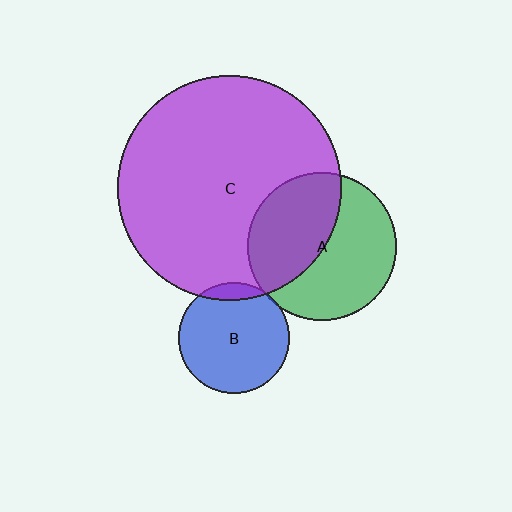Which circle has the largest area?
Circle C (purple).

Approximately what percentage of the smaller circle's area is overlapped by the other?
Approximately 5%.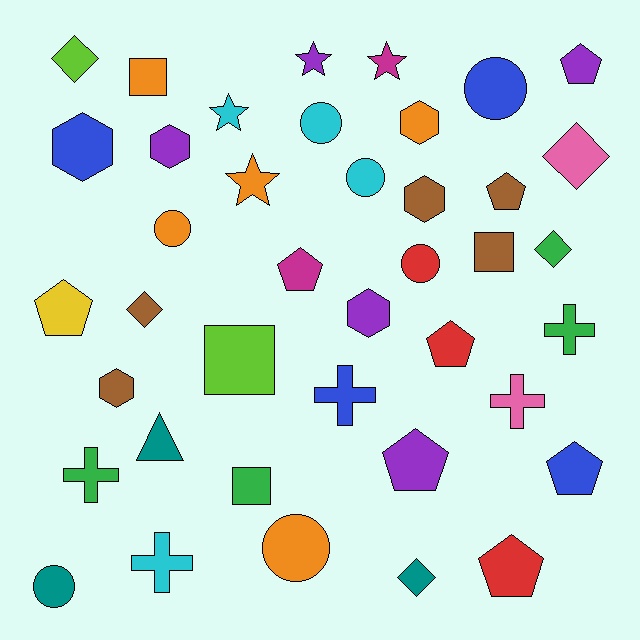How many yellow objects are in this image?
There is 1 yellow object.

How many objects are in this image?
There are 40 objects.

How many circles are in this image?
There are 7 circles.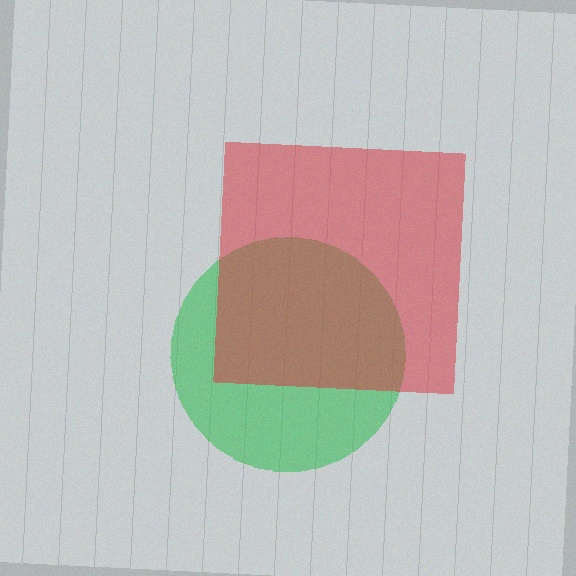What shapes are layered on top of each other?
The layered shapes are: a green circle, a red square.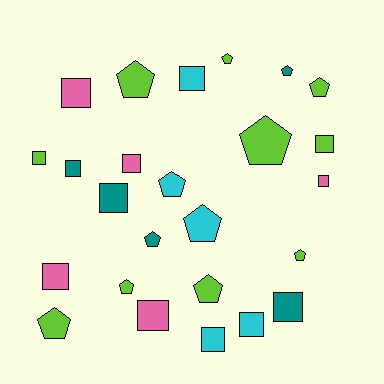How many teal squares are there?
There are 3 teal squares.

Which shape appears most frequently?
Square, with 13 objects.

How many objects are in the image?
There are 25 objects.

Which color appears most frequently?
Lime, with 10 objects.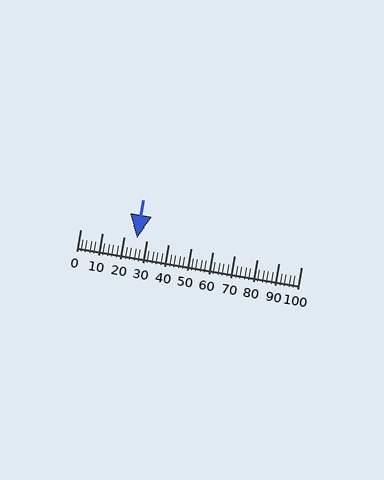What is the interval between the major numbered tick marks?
The major tick marks are spaced 10 units apart.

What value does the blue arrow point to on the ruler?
The blue arrow points to approximately 26.